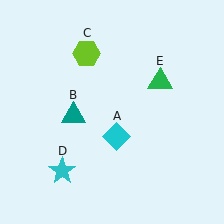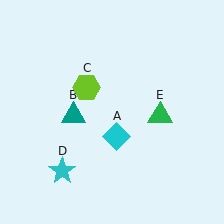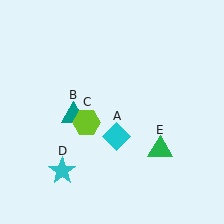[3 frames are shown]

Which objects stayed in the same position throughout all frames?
Cyan diamond (object A) and teal triangle (object B) and cyan star (object D) remained stationary.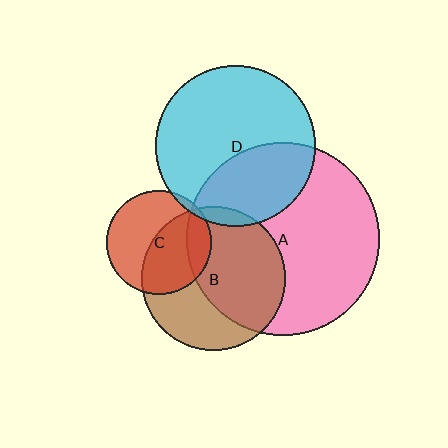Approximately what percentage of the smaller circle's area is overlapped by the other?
Approximately 50%.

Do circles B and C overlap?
Yes.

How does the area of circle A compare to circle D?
Approximately 1.5 times.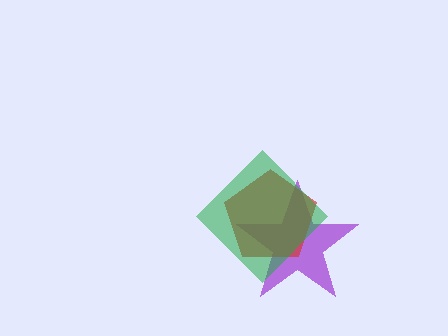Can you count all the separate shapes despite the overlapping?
Yes, there are 3 separate shapes.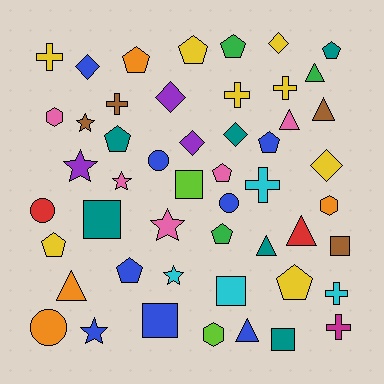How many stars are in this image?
There are 6 stars.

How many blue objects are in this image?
There are 8 blue objects.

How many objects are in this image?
There are 50 objects.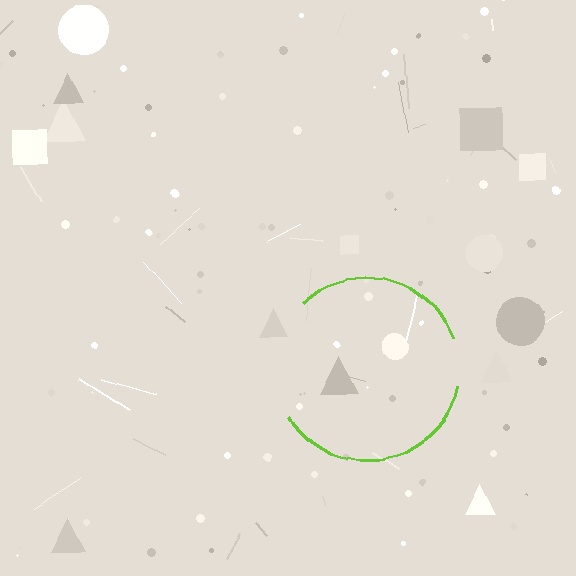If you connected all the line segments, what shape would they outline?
They would outline a circle.